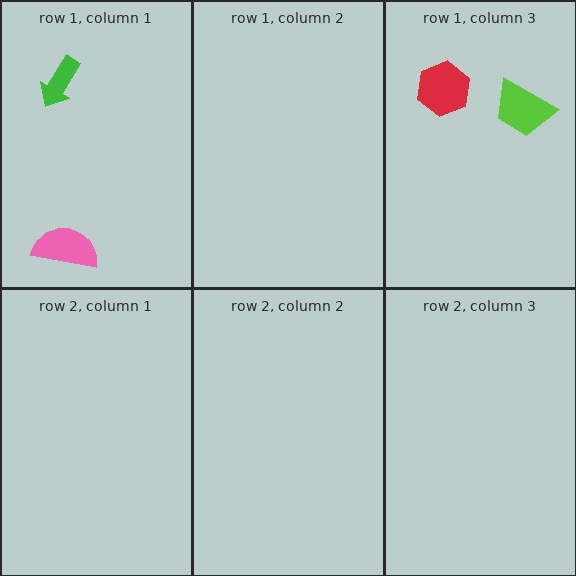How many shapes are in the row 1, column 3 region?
2.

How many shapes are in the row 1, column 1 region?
2.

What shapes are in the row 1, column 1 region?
The pink semicircle, the green arrow.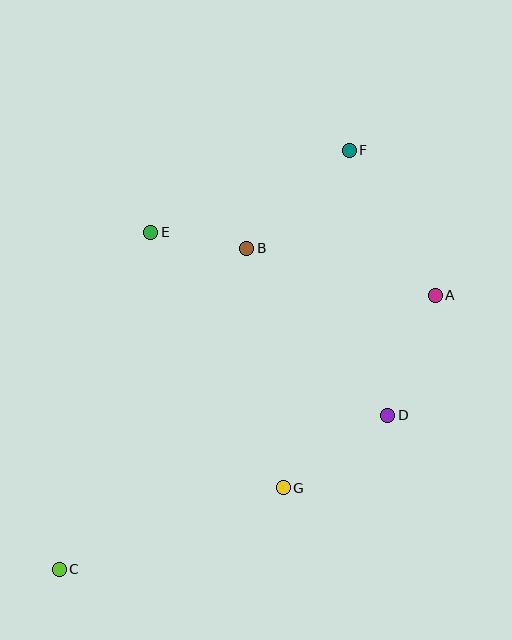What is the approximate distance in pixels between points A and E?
The distance between A and E is approximately 291 pixels.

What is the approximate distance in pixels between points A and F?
The distance between A and F is approximately 169 pixels.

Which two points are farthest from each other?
Points C and F are farthest from each other.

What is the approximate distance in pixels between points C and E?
The distance between C and E is approximately 349 pixels.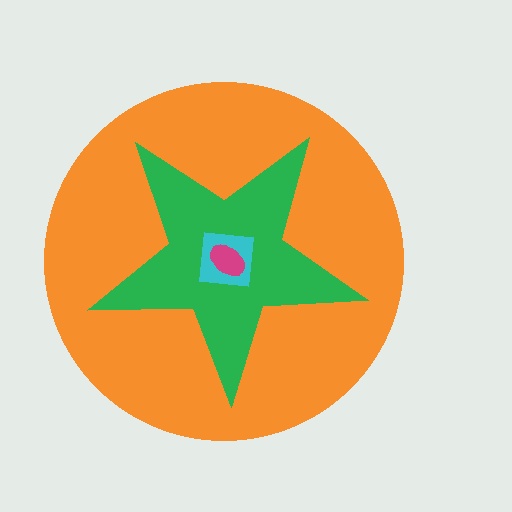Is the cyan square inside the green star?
Yes.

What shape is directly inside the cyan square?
The magenta ellipse.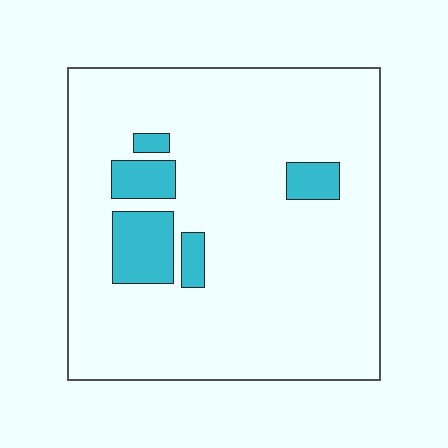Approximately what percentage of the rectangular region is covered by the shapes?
Approximately 10%.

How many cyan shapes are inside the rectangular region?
5.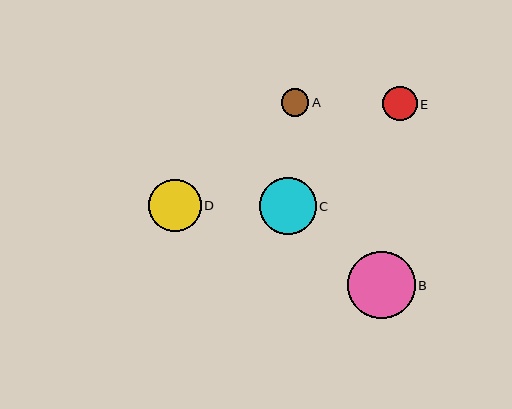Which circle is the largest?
Circle B is the largest with a size of approximately 67 pixels.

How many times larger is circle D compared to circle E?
Circle D is approximately 1.5 times the size of circle E.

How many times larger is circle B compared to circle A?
Circle B is approximately 2.4 times the size of circle A.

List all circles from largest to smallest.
From largest to smallest: B, C, D, E, A.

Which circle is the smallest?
Circle A is the smallest with a size of approximately 28 pixels.